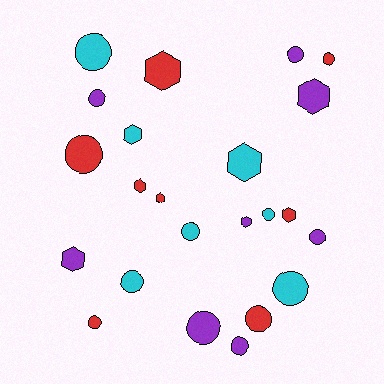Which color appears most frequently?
Red, with 8 objects.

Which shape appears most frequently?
Circle, with 14 objects.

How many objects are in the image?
There are 23 objects.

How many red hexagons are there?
There are 4 red hexagons.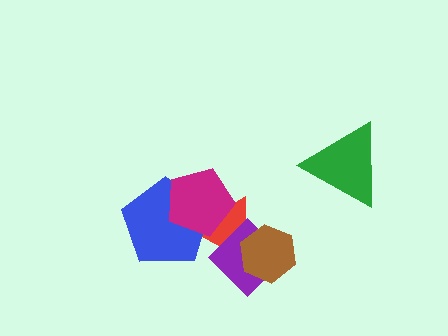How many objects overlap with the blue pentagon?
2 objects overlap with the blue pentagon.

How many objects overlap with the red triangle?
4 objects overlap with the red triangle.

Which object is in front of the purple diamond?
The brown hexagon is in front of the purple diamond.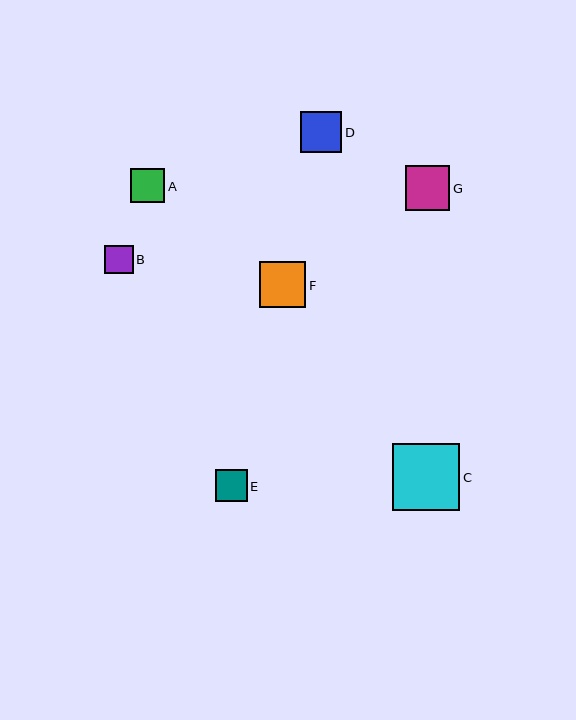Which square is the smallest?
Square B is the smallest with a size of approximately 28 pixels.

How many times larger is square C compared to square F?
Square C is approximately 1.5 times the size of square F.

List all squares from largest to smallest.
From largest to smallest: C, F, G, D, A, E, B.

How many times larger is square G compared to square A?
Square G is approximately 1.3 times the size of square A.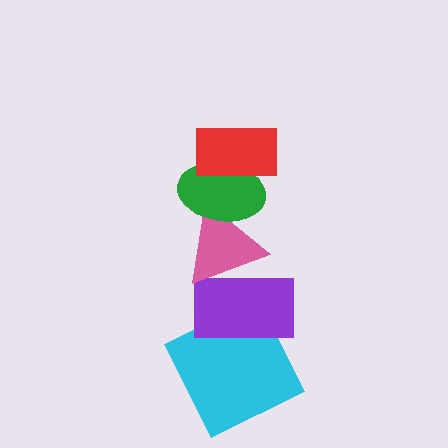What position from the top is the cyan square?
The cyan square is 5th from the top.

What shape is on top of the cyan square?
The purple rectangle is on top of the cyan square.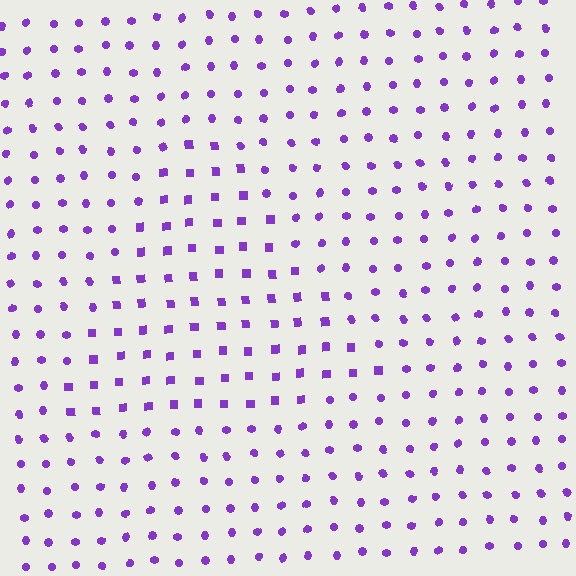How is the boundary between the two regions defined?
The boundary is defined by a change in element shape: squares inside vs. circles outside. All elements share the same color and spacing.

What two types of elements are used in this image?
The image uses squares inside the triangle region and circles outside it.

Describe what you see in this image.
The image is filled with small purple elements arranged in a uniform grid. A triangle-shaped region contains squares, while the surrounding area contains circles. The boundary is defined purely by the change in element shape.